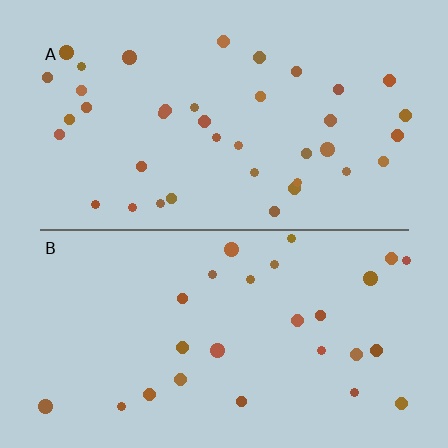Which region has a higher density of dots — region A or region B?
A (the top).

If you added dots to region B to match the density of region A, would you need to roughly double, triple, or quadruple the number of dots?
Approximately double.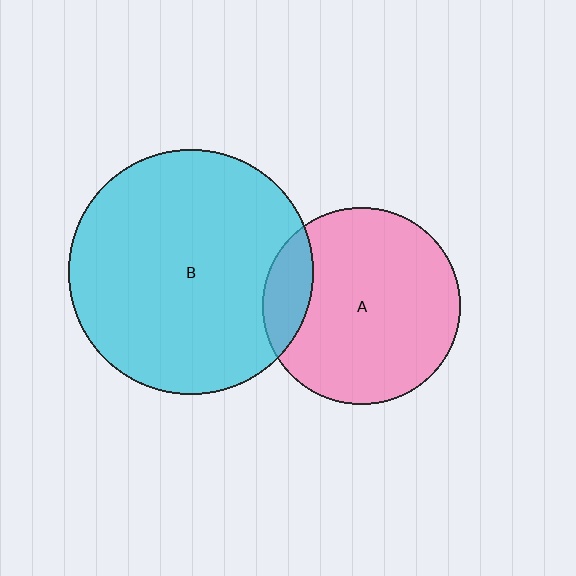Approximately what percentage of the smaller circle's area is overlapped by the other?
Approximately 15%.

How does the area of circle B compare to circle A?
Approximately 1.5 times.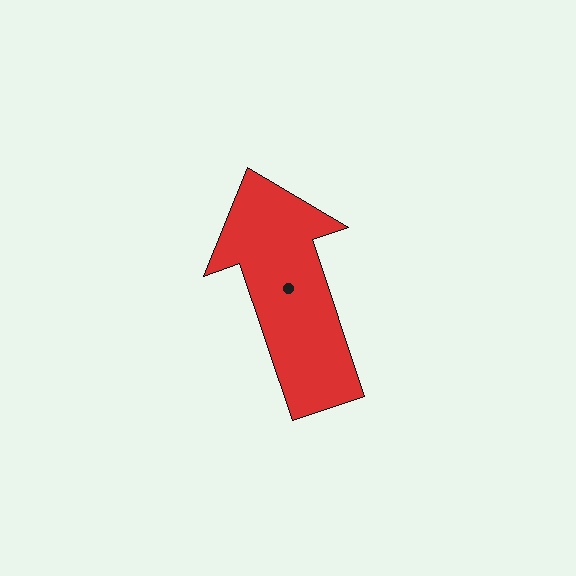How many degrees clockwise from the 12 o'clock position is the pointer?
Approximately 342 degrees.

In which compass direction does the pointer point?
North.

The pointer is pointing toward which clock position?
Roughly 11 o'clock.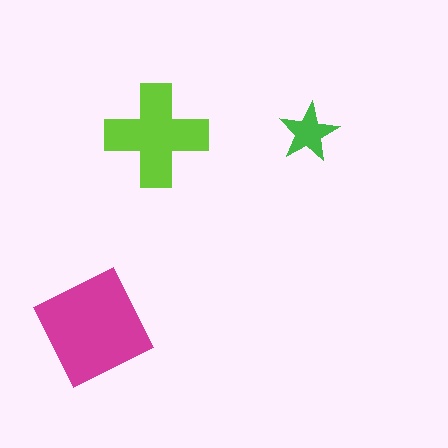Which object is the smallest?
The green star.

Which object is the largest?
The magenta square.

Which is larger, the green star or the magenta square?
The magenta square.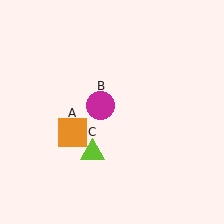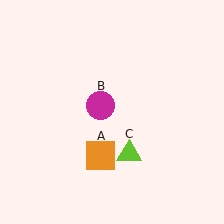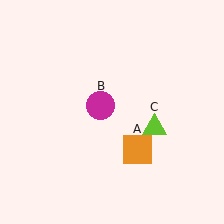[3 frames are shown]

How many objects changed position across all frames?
2 objects changed position: orange square (object A), lime triangle (object C).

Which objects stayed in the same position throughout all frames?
Magenta circle (object B) remained stationary.